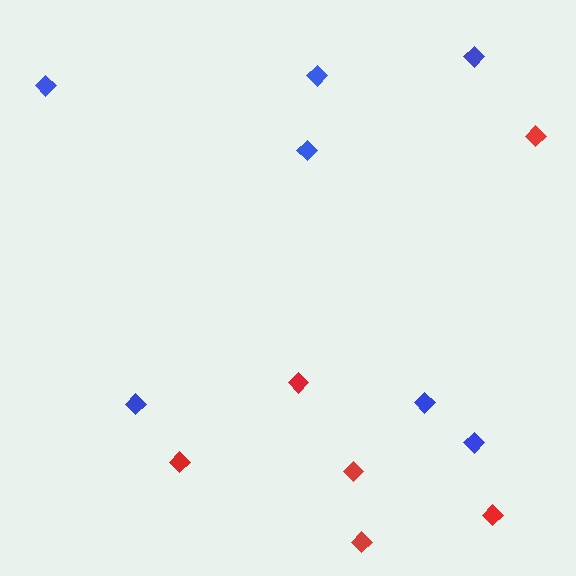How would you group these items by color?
There are 2 groups: one group of blue diamonds (7) and one group of red diamonds (6).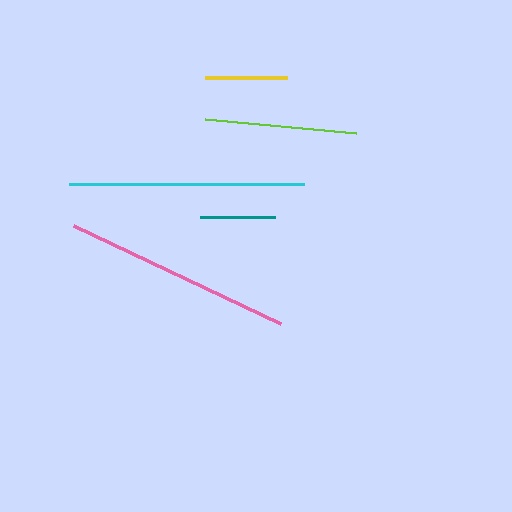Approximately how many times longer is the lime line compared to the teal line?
The lime line is approximately 2.0 times the length of the teal line.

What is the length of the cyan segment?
The cyan segment is approximately 235 pixels long.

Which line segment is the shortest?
The teal line is the shortest at approximately 76 pixels.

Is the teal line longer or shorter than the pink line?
The pink line is longer than the teal line.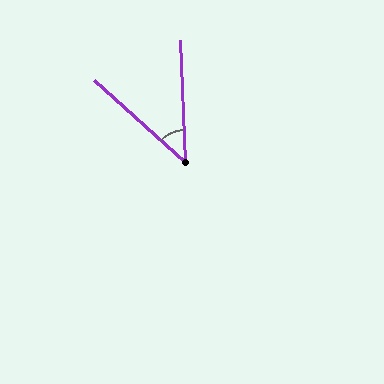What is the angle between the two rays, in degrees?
Approximately 46 degrees.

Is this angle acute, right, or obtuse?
It is acute.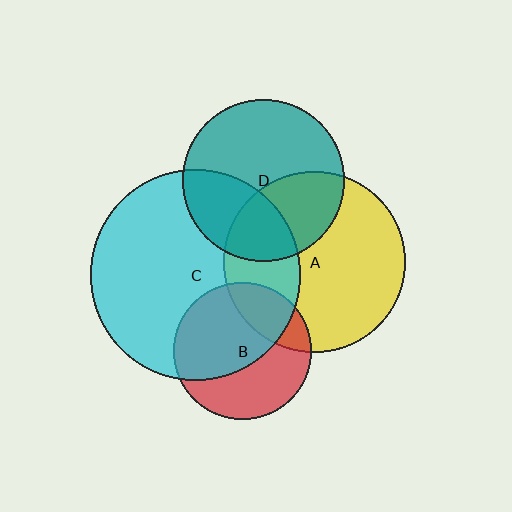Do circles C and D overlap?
Yes.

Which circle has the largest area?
Circle C (cyan).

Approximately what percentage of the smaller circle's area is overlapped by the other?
Approximately 35%.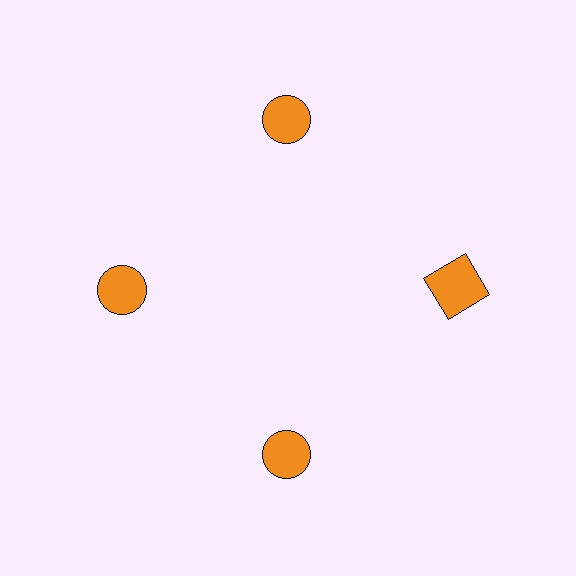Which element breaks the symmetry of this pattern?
The orange square at roughly the 3 o'clock position breaks the symmetry. All other shapes are orange circles.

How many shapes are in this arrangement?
There are 4 shapes arranged in a ring pattern.